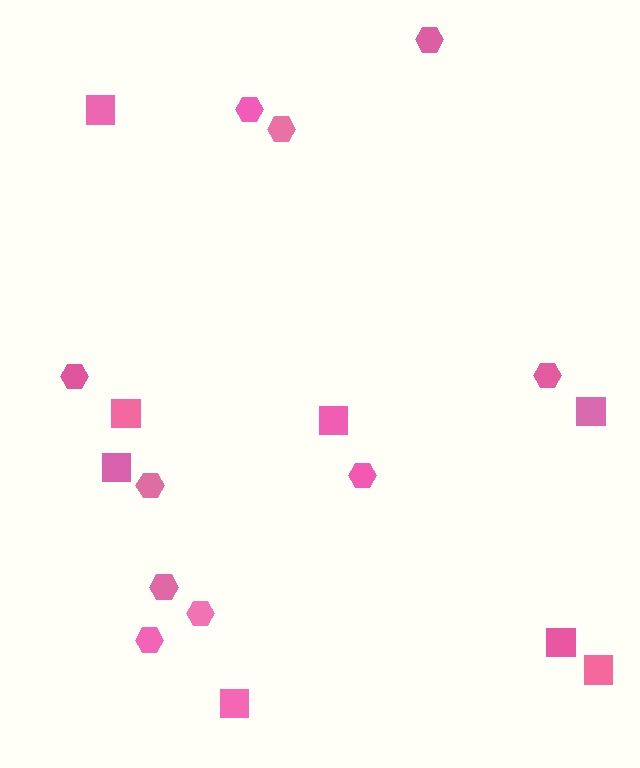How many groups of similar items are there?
There are 2 groups: one group of hexagons (10) and one group of squares (8).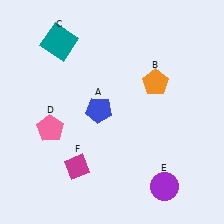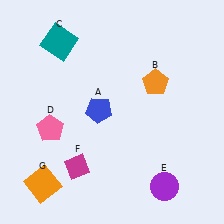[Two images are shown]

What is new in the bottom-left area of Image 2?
An orange square (G) was added in the bottom-left area of Image 2.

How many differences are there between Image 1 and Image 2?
There is 1 difference between the two images.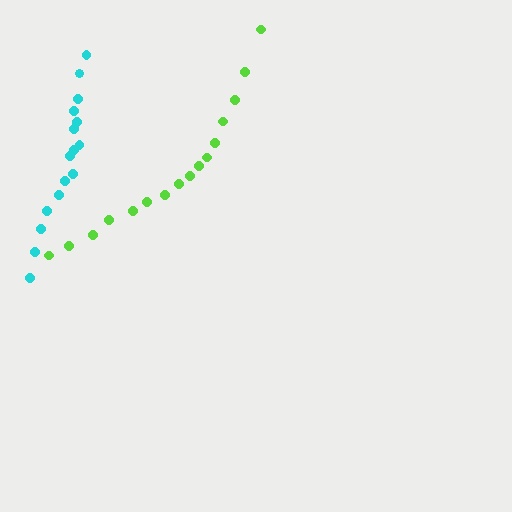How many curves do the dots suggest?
There are 2 distinct paths.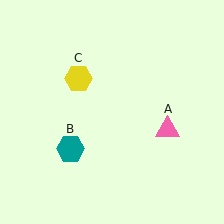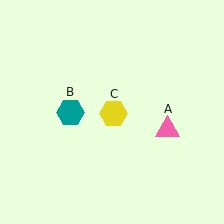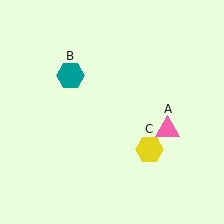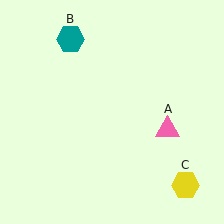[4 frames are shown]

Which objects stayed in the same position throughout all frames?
Pink triangle (object A) remained stationary.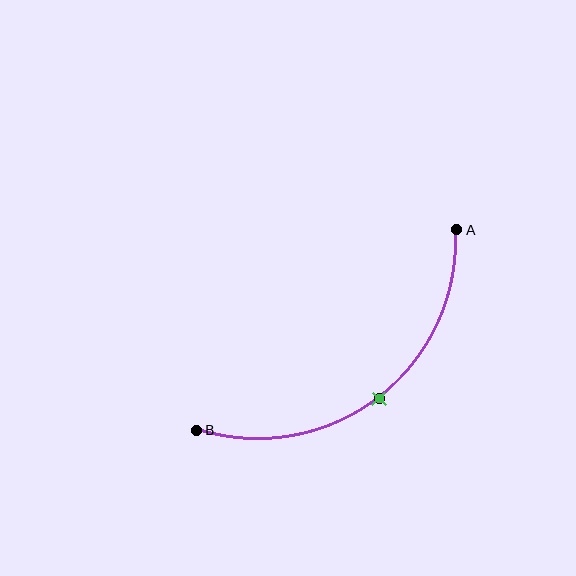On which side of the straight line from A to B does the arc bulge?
The arc bulges below and to the right of the straight line connecting A and B.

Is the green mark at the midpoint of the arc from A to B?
Yes. The green mark lies on the arc at equal arc-length from both A and B — it is the arc midpoint.